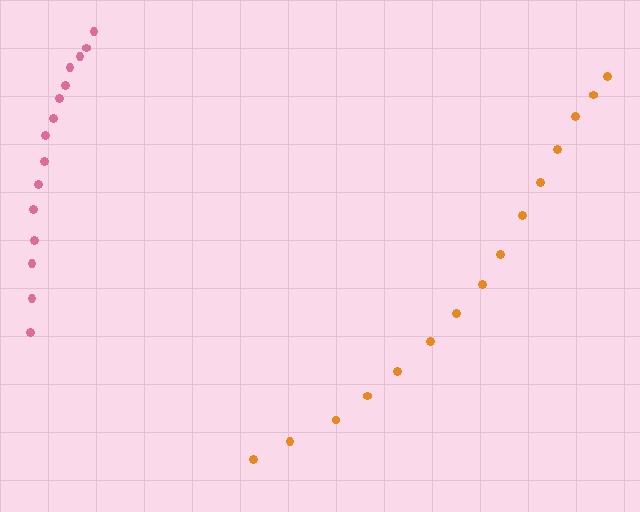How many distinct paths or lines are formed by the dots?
There are 2 distinct paths.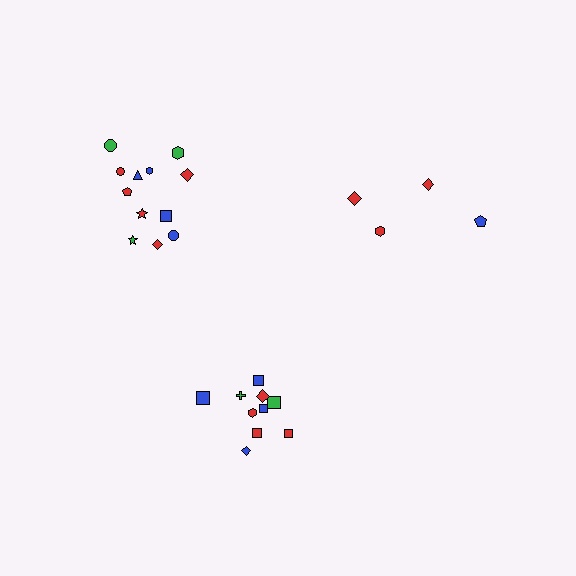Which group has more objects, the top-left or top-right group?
The top-left group.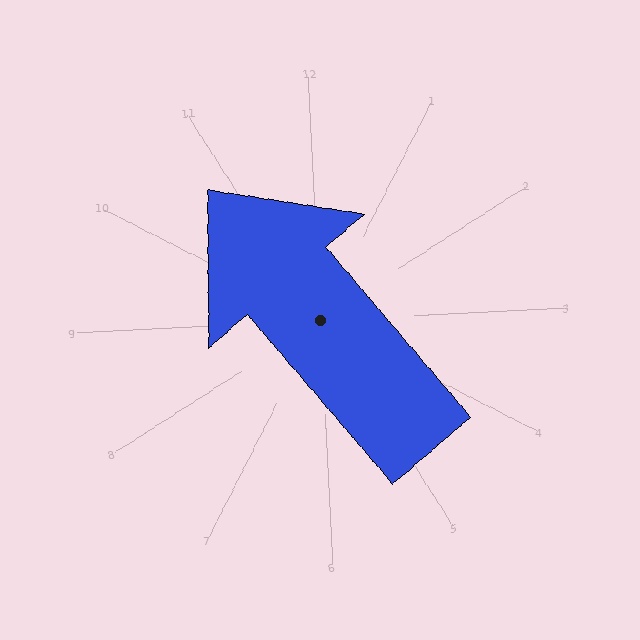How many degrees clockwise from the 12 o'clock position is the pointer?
Approximately 322 degrees.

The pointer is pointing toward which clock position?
Roughly 11 o'clock.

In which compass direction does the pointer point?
Northwest.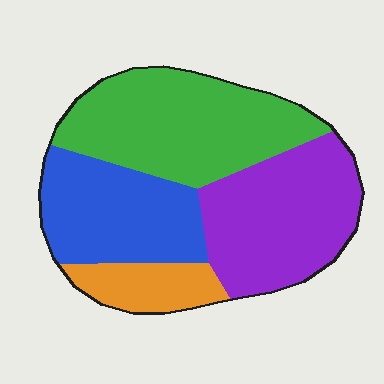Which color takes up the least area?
Orange, at roughly 10%.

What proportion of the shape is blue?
Blue covers 25% of the shape.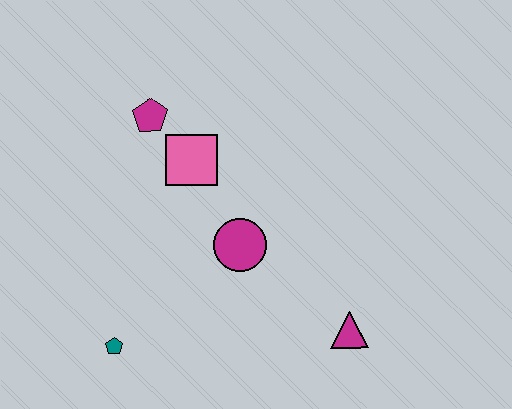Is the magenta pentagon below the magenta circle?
No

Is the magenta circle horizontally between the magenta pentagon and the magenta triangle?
Yes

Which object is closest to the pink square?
The magenta pentagon is closest to the pink square.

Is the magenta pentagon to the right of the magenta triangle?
No